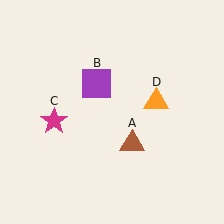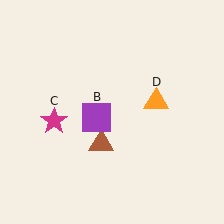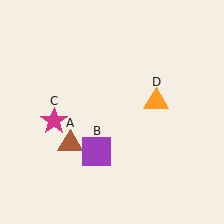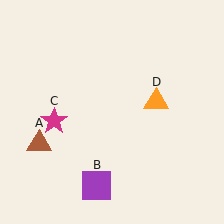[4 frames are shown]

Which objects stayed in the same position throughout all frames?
Magenta star (object C) and orange triangle (object D) remained stationary.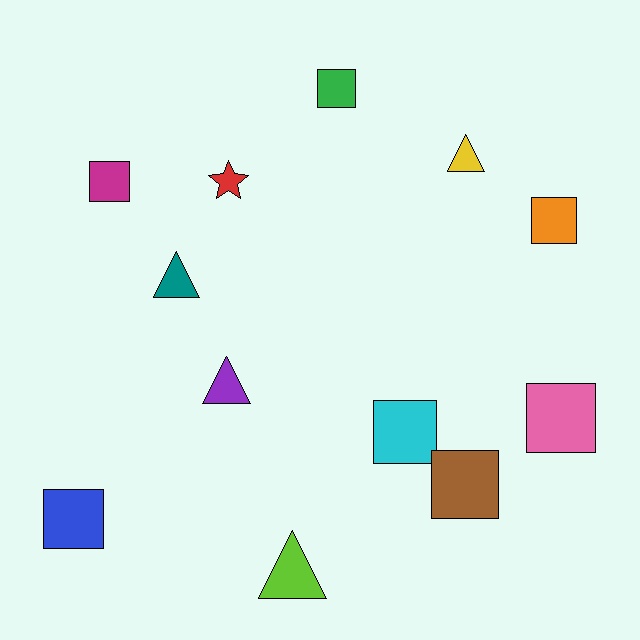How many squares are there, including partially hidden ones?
There are 7 squares.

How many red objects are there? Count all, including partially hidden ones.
There is 1 red object.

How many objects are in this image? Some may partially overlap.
There are 12 objects.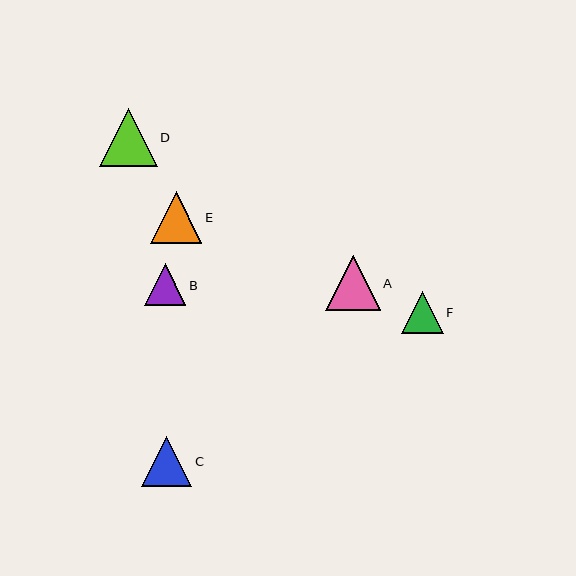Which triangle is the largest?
Triangle D is the largest with a size of approximately 58 pixels.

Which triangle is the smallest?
Triangle B is the smallest with a size of approximately 41 pixels.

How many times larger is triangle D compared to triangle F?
Triangle D is approximately 1.4 times the size of triangle F.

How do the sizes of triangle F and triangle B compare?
Triangle F and triangle B are approximately the same size.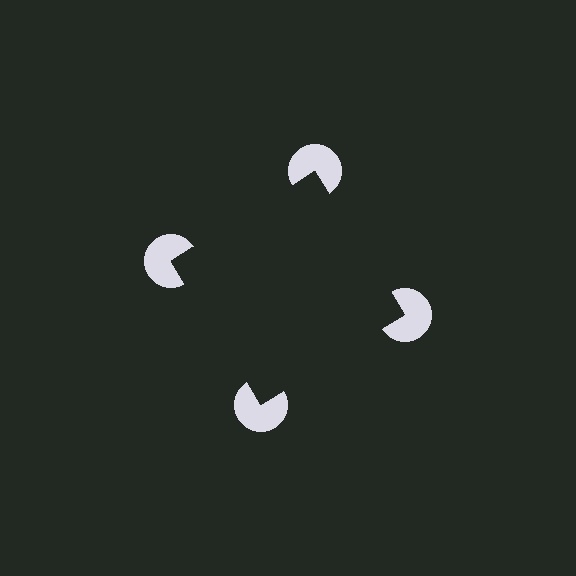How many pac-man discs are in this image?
There are 4 — one at each vertex of the illusory square.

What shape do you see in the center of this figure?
An illusory square — its edges are inferred from the aligned wedge cuts in the pac-man discs, not physically drawn.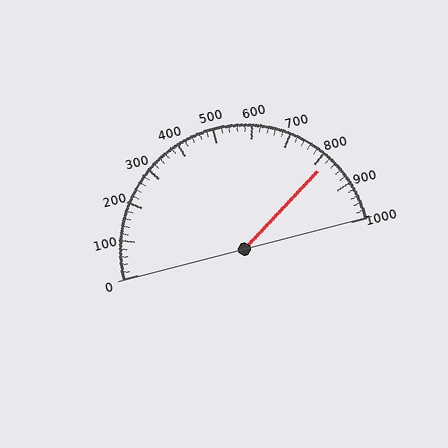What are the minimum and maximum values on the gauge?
The gauge ranges from 0 to 1000.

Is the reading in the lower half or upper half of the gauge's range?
The reading is in the upper half of the range (0 to 1000).